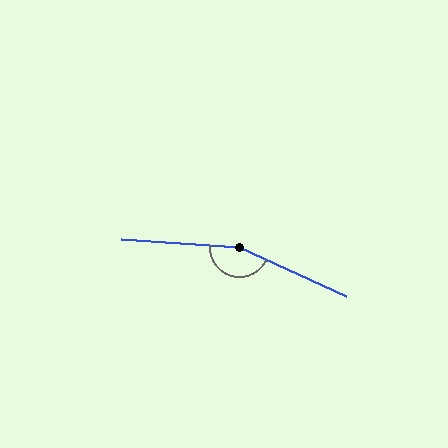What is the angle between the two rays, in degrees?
Approximately 159 degrees.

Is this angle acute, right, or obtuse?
It is obtuse.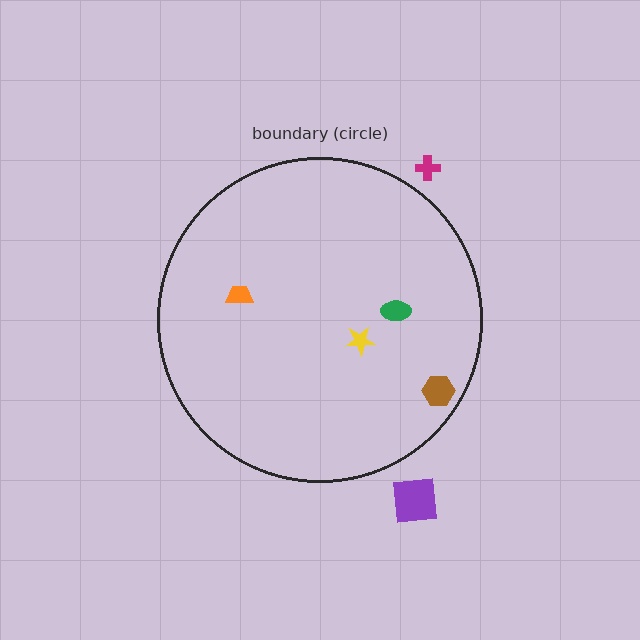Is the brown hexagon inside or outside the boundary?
Inside.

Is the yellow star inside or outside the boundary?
Inside.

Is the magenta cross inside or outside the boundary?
Outside.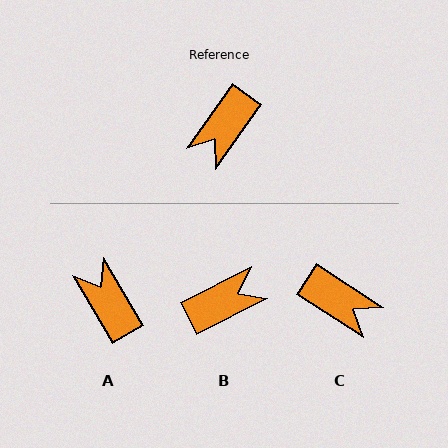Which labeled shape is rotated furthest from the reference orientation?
B, about 153 degrees away.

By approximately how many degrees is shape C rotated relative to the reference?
Approximately 93 degrees counter-clockwise.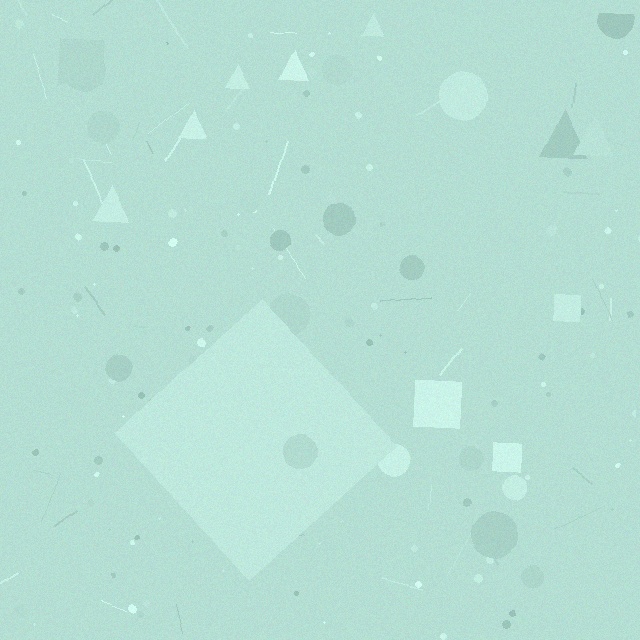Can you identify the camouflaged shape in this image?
The camouflaged shape is a diamond.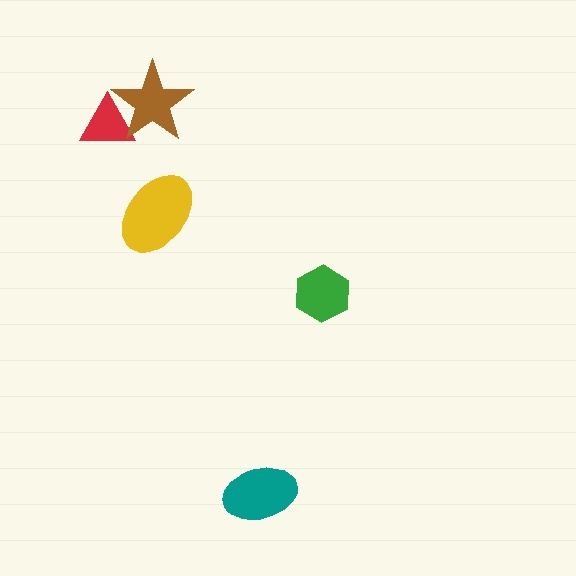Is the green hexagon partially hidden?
No, no other shape covers it.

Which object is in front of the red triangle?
The brown star is in front of the red triangle.